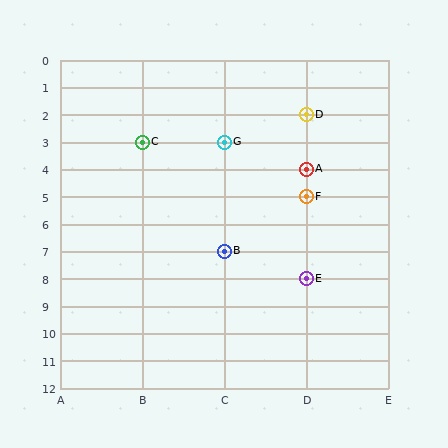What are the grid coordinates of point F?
Point F is at grid coordinates (D, 5).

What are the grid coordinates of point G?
Point G is at grid coordinates (C, 3).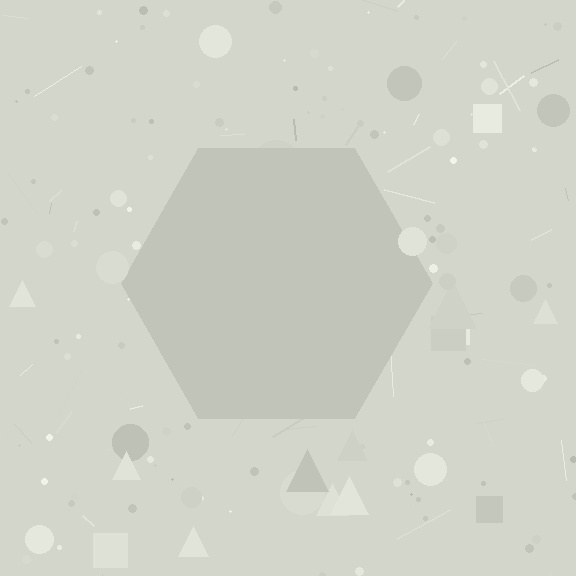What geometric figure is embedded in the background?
A hexagon is embedded in the background.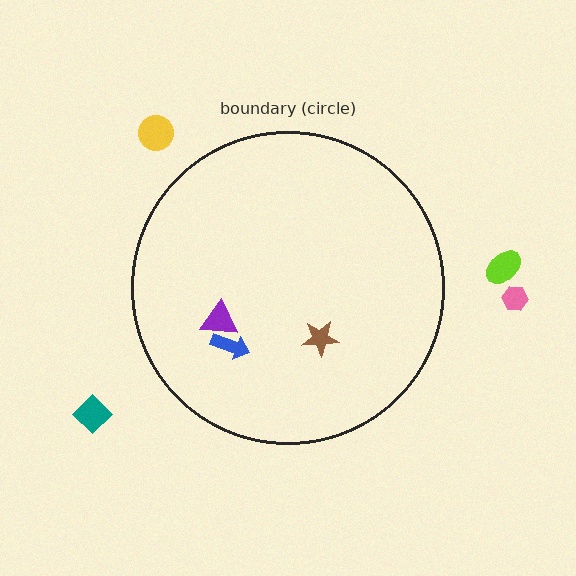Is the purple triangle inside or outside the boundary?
Inside.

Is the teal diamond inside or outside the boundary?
Outside.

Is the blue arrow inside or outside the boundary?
Inside.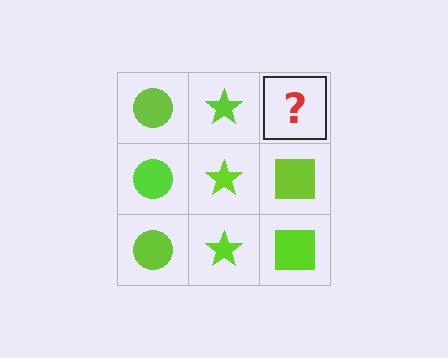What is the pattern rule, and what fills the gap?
The rule is that each column has a consistent shape. The gap should be filled with a lime square.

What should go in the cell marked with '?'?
The missing cell should contain a lime square.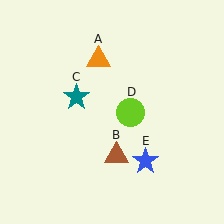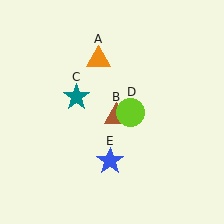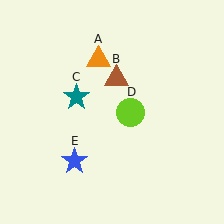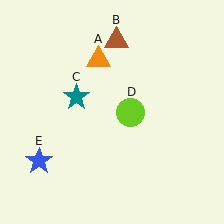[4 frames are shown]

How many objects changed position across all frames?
2 objects changed position: brown triangle (object B), blue star (object E).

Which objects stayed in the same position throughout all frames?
Orange triangle (object A) and teal star (object C) and lime circle (object D) remained stationary.